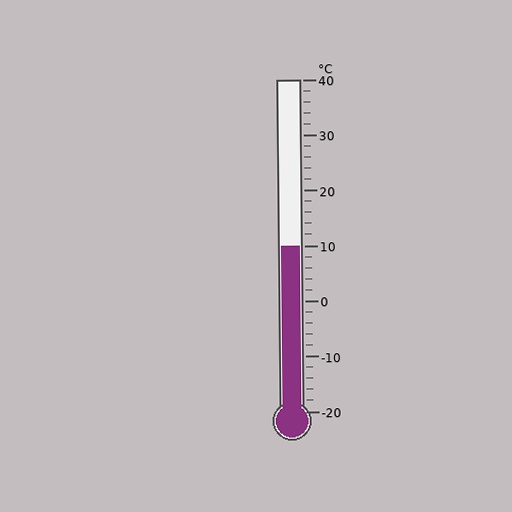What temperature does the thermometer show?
The thermometer shows approximately 10°C.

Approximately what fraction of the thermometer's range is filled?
The thermometer is filled to approximately 50% of its range.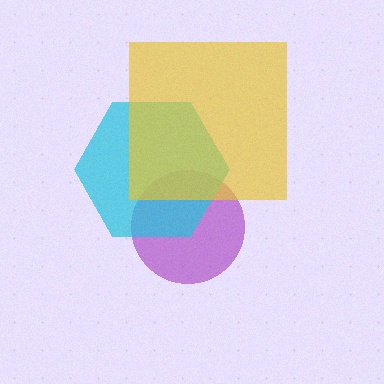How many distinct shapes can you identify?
There are 3 distinct shapes: a purple circle, a cyan hexagon, a yellow square.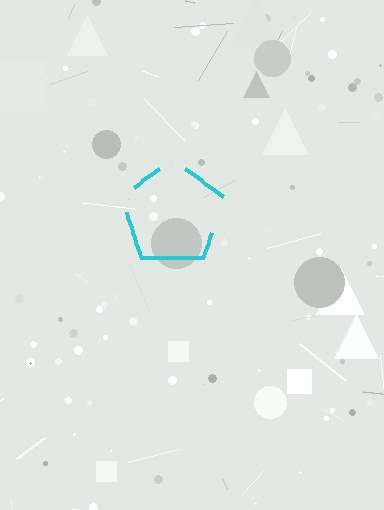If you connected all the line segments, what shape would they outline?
They would outline a pentagon.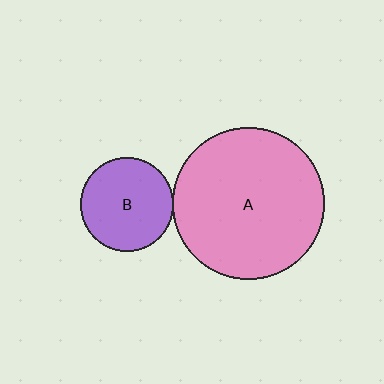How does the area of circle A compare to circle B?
Approximately 2.7 times.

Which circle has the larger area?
Circle A (pink).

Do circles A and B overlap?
Yes.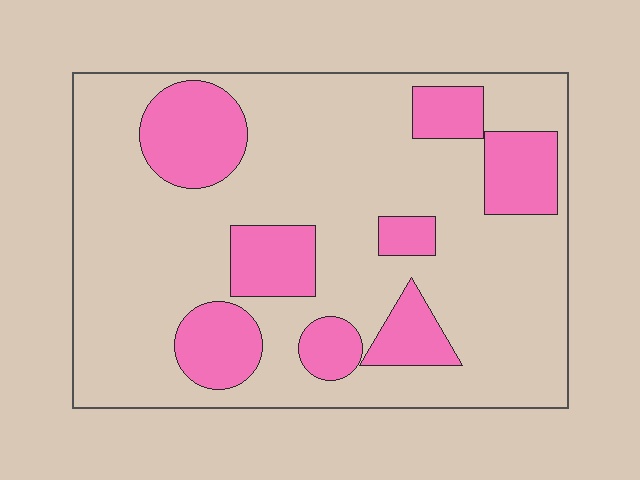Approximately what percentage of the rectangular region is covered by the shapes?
Approximately 25%.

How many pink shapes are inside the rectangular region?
8.